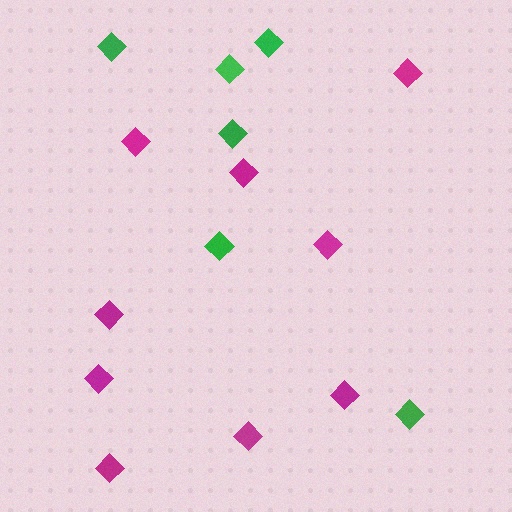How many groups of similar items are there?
There are 2 groups: one group of magenta diamonds (9) and one group of green diamonds (6).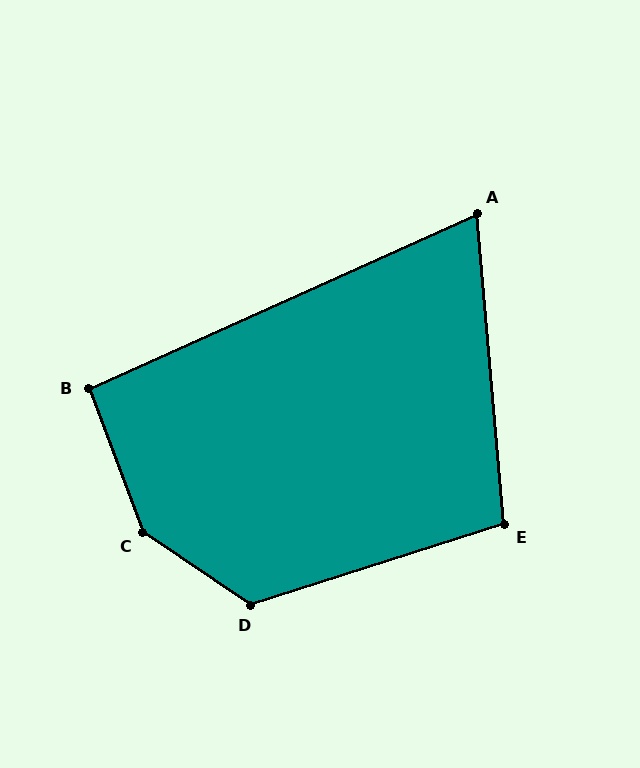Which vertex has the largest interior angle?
C, at approximately 144 degrees.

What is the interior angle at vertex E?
Approximately 103 degrees (obtuse).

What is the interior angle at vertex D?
Approximately 129 degrees (obtuse).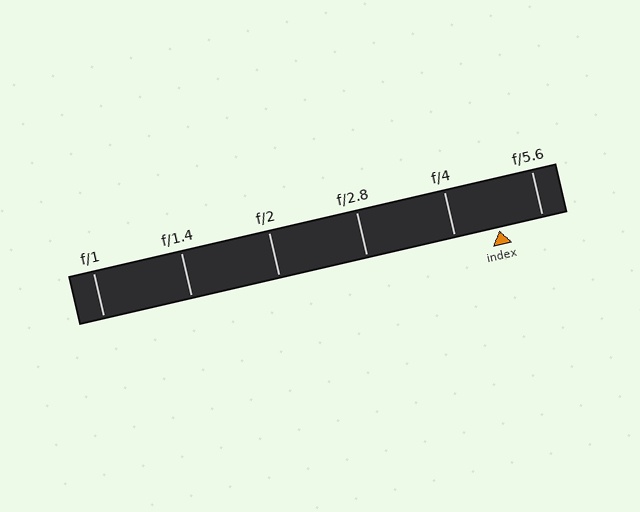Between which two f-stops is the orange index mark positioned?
The index mark is between f/4 and f/5.6.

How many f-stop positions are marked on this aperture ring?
There are 6 f-stop positions marked.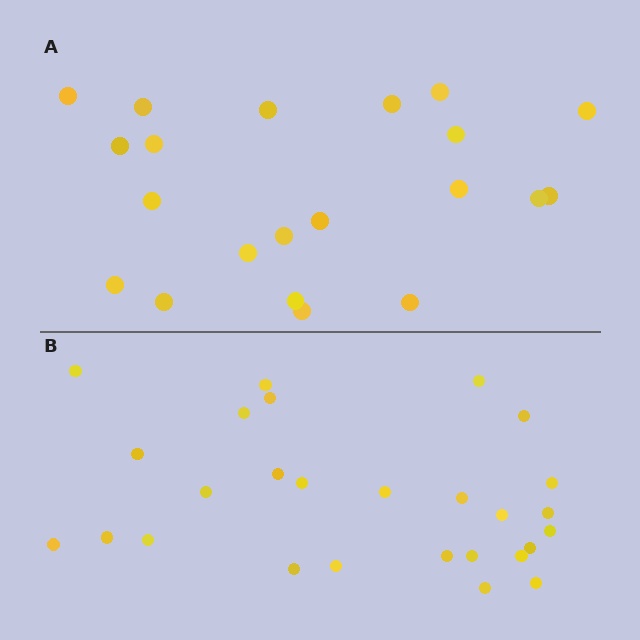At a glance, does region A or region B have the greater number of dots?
Region B (the bottom region) has more dots.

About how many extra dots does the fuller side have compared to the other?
Region B has about 6 more dots than region A.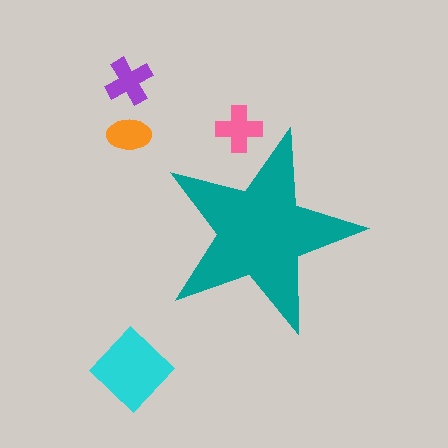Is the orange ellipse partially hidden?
No, the orange ellipse is fully visible.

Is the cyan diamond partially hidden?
No, the cyan diamond is fully visible.